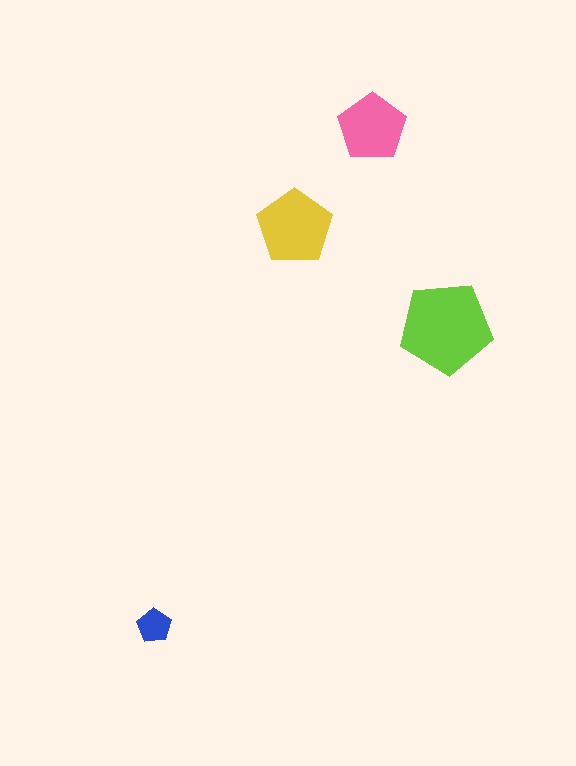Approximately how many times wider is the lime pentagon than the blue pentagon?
About 2.5 times wider.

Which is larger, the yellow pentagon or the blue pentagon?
The yellow one.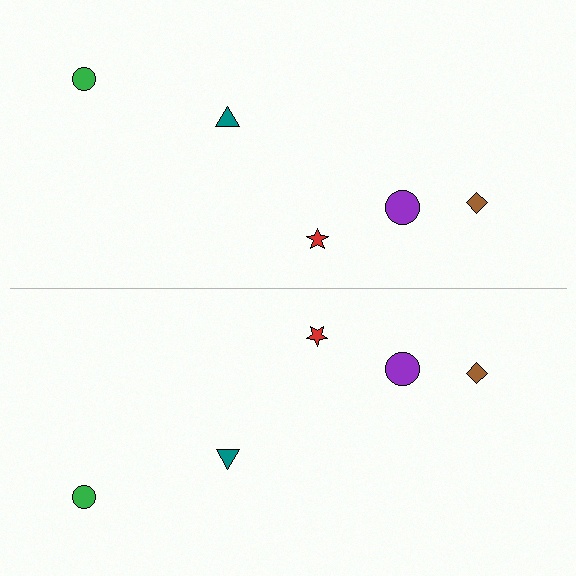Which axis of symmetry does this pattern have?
The pattern has a horizontal axis of symmetry running through the center of the image.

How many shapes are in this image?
There are 10 shapes in this image.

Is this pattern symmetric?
Yes, this pattern has bilateral (reflection) symmetry.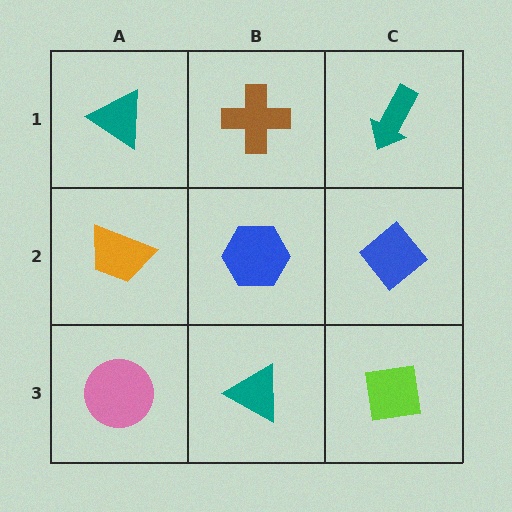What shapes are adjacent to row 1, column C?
A blue diamond (row 2, column C), a brown cross (row 1, column B).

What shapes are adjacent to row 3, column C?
A blue diamond (row 2, column C), a teal triangle (row 3, column B).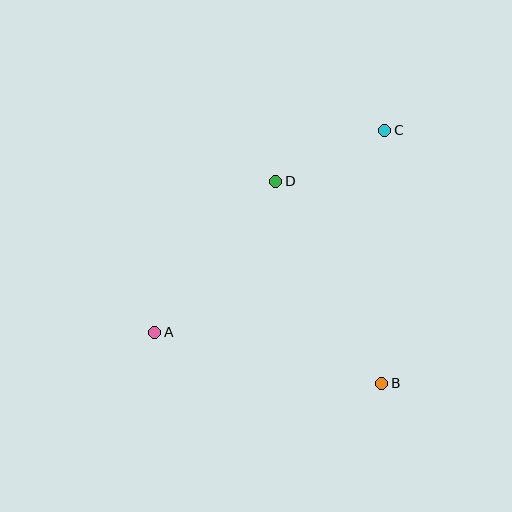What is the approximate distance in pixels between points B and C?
The distance between B and C is approximately 253 pixels.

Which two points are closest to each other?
Points C and D are closest to each other.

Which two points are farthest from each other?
Points A and C are farthest from each other.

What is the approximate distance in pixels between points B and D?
The distance between B and D is approximately 228 pixels.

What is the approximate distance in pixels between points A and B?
The distance between A and B is approximately 232 pixels.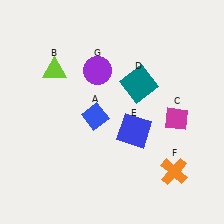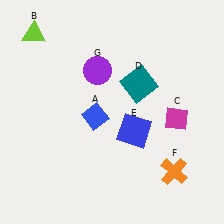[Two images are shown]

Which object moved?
The lime triangle (B) moved up.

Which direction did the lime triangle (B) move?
The lime triangle (B) moved up.